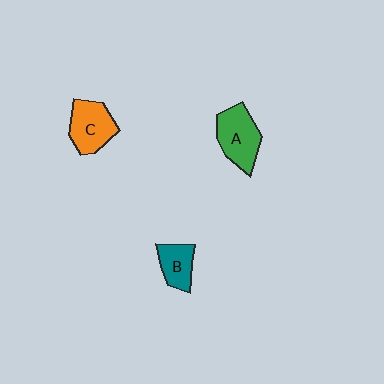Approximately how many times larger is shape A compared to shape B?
Approximately 1.5 times.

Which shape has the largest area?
Shape A (green).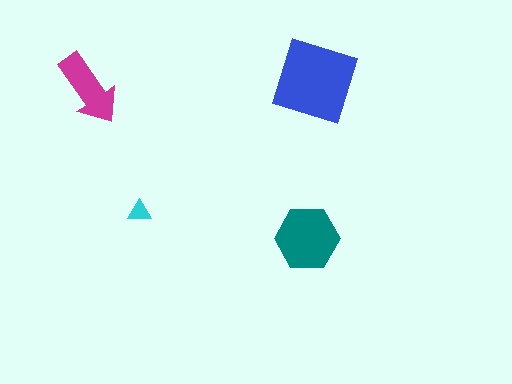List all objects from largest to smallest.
The blue diamond, the teal hexagon, the magenta arrow, the cyan triangle.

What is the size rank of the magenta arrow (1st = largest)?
3rd.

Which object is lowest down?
The teal hexagon is bottommost.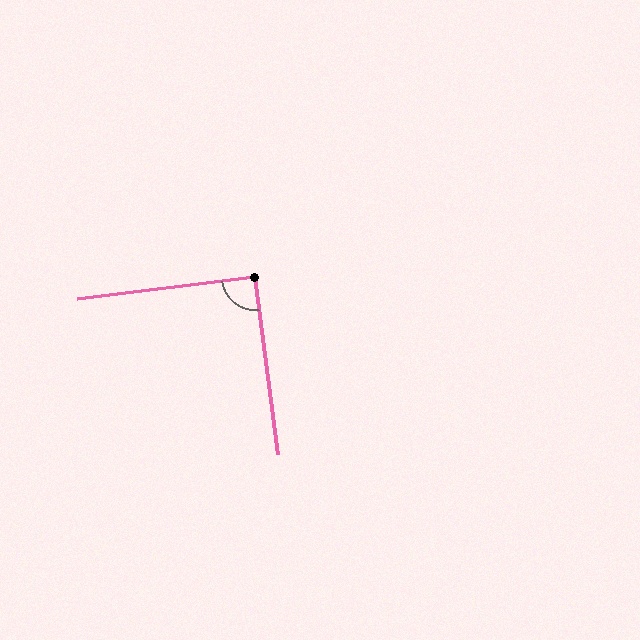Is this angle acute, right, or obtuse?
It is approximately a right angle.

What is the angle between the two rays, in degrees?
Approximately 90 degrees.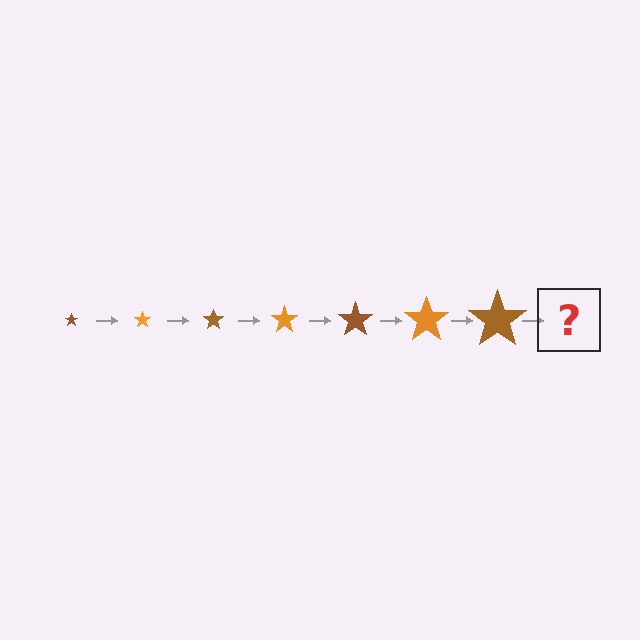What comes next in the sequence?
The next element should be an orange star, larger than the previous one.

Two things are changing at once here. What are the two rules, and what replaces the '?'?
The two rules are that the star grows larger each step and the color cycles through brown and orange. The '?' should be an orange star, larger than the previous one.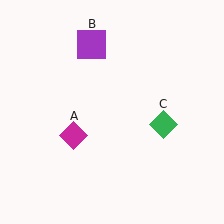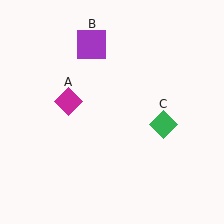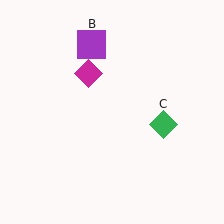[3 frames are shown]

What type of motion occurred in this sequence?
The magenta diamond (object A) rotated clockwise around the center of the scene.